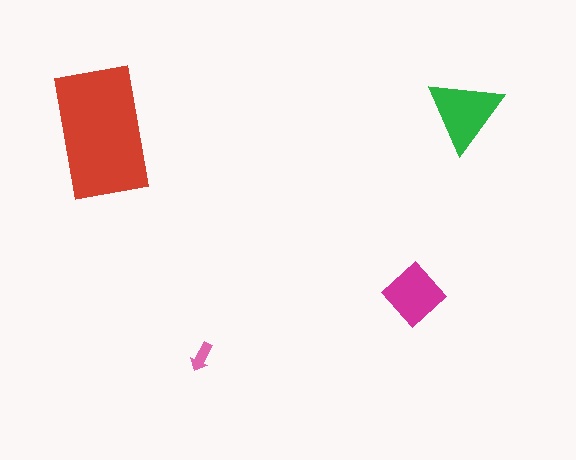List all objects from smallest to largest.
The pink arrow, the magenta diamond, the green triangle, the red rectangle.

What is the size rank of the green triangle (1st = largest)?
2nd.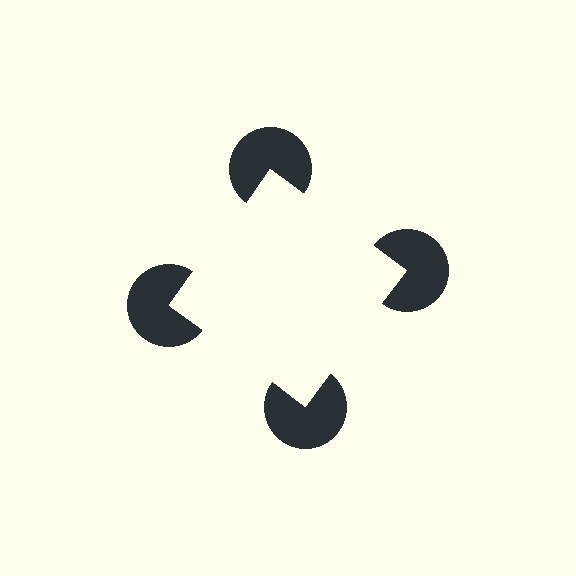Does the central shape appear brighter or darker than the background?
It typically appears slightly brighter than the background, even though no actual brightness change is drawn.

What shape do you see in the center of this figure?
An illusory square — its edges are inferred from the aligned wedge cuts in the pac-man discs, not physically drawn.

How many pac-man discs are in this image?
There are 4 — one at each vertex of the illusory square.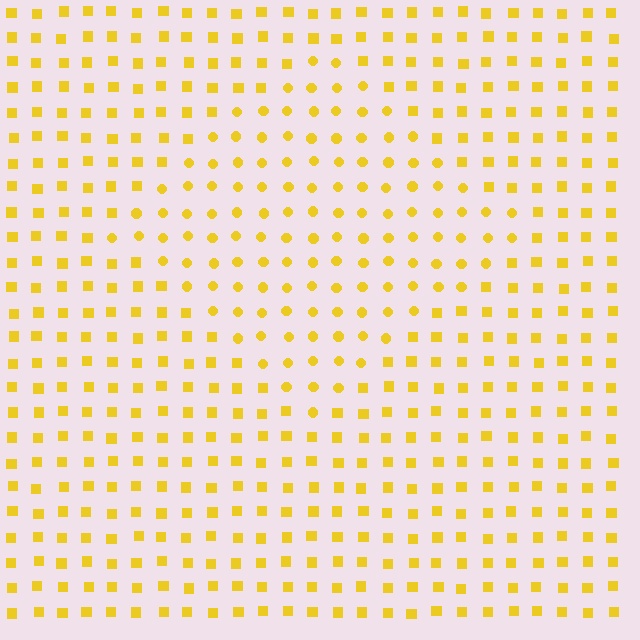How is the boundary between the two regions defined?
The boundary is defined by a change in element shape: circles inside vs. squares outside. All elements share the same color and spacing.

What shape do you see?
I see a diamond.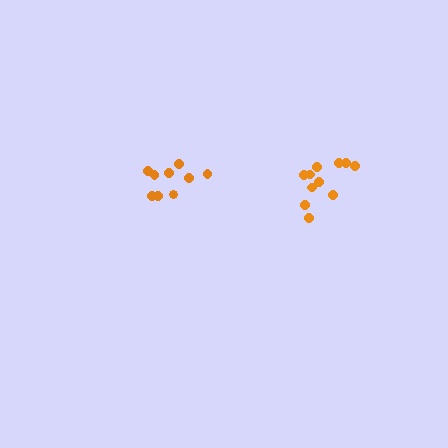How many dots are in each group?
Group 1: 11 dots, Group 2: 9 dots (20 total).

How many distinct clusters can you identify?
There are 2 distinct clusters.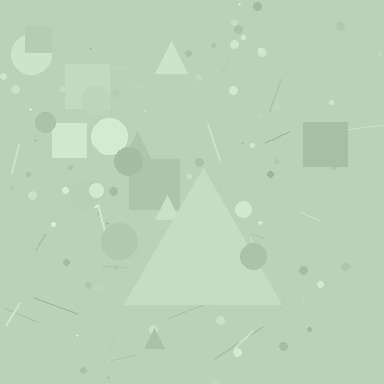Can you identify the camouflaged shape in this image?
The camouflaged shape is a triangle.